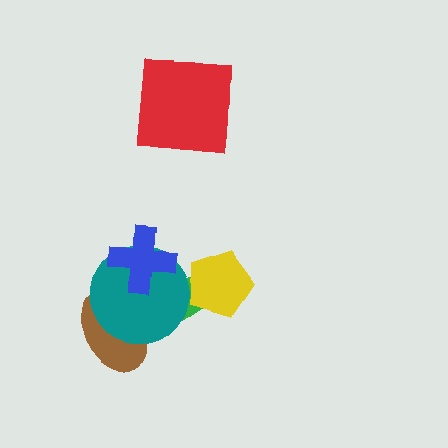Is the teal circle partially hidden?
Yes, it is partially covered by another shape.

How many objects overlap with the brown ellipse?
1 object overlaps with the brown ellipse.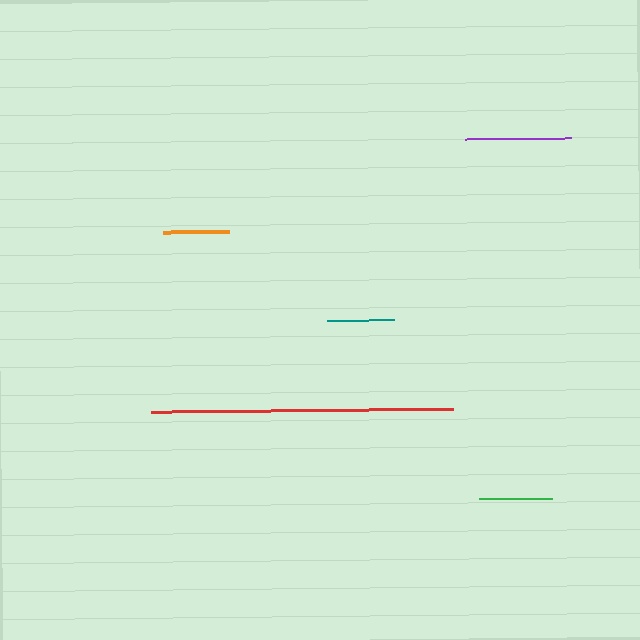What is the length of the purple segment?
The purple segment is approximately 106 pixels long.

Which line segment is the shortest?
The orange line is the shortest at approximately 66 pixels.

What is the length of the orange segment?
The orange segment is approximately 66 pixels long.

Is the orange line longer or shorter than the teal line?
The teal line is longer than the orange line.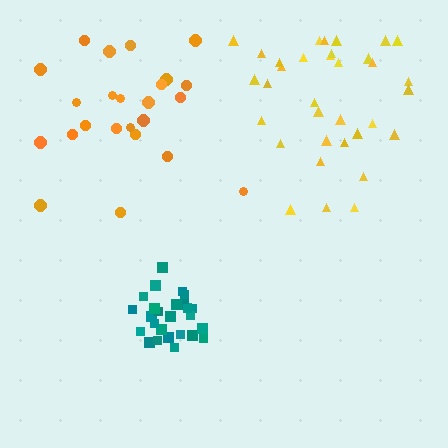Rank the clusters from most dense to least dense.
teal, yellow, orange.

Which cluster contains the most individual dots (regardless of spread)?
Yellow (34).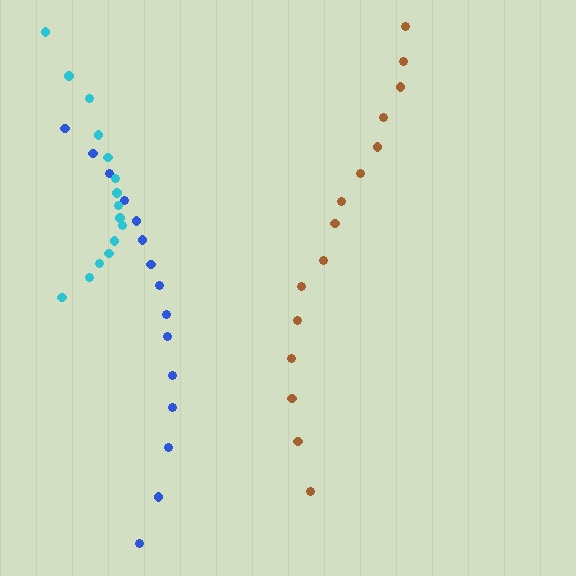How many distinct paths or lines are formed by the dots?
There are 3 distinct paths.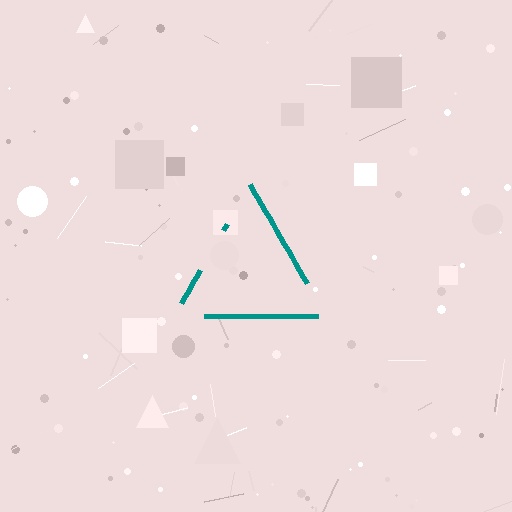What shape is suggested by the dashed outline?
The dashed outline suggests a triangle.